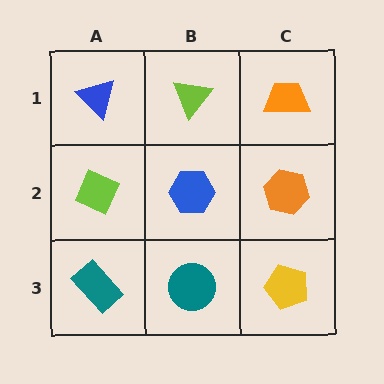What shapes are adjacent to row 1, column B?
A blue hexagon (row 2, column B), a blue triangle (row 1, column A), an orange trapezoid (row 1, column C).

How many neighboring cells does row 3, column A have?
2.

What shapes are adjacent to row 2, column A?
A blue triangle (row 1, column A), a teal rectangle (row 3, column A), a blue hexagon (row 2, column B).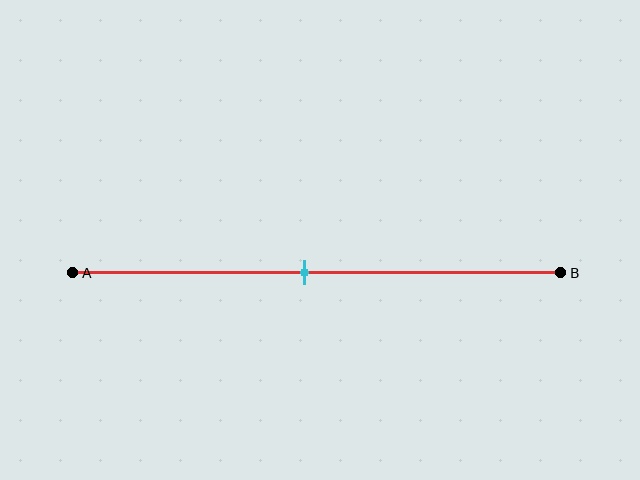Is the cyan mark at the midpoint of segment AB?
Yes, the mark is approximately at the midpoint.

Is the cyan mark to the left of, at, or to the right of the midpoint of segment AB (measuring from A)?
The cyan mark is approximately at the midpoint of segment AB.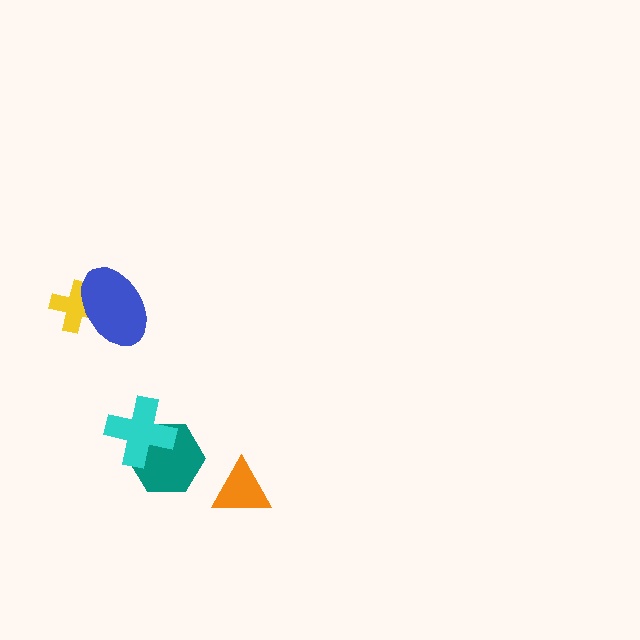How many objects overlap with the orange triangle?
0 objects overlap with the orange triangle.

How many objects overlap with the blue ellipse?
1 object overlaps with the blue ellipse.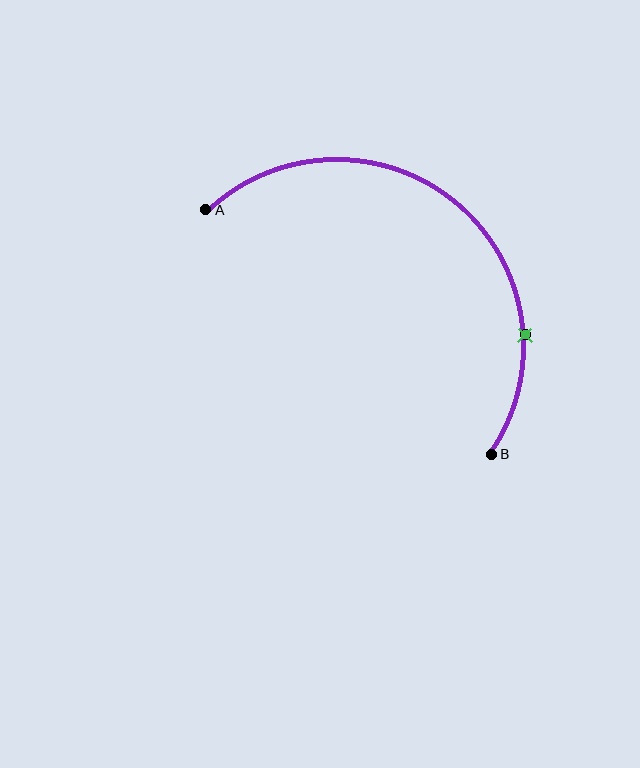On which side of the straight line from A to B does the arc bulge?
The arc bulges above and to the right of the straight line connecting A and B.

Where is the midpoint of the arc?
The arc midpoint is the point on the curve farthest from the straight line joining A and B. It sits above and to the right of that line.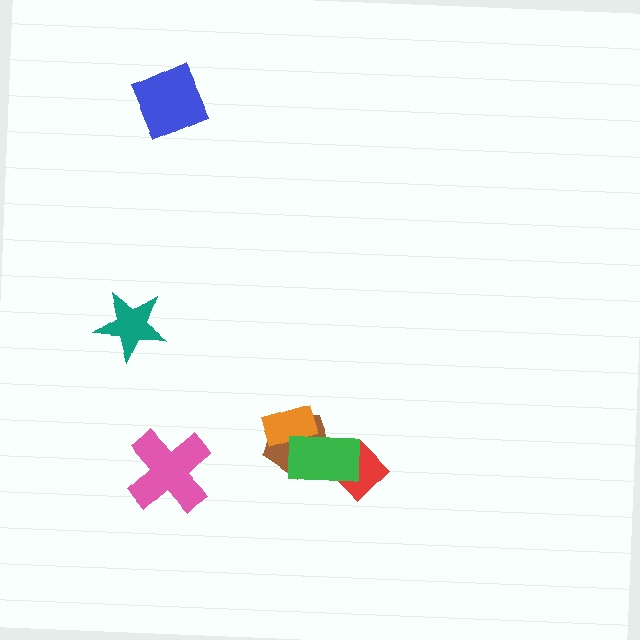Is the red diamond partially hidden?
Yes, it is partially covered by another shape.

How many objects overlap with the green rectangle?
3 objects overlap with the green rectangle.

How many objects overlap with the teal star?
0 objects overlap with the teal star.